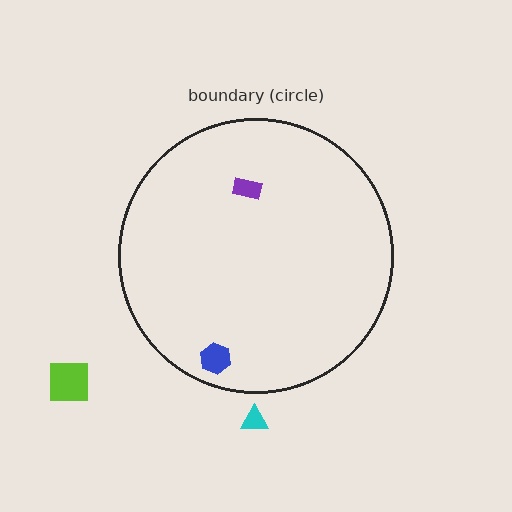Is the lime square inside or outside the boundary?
Outside.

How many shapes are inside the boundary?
2 inside, 2 outside.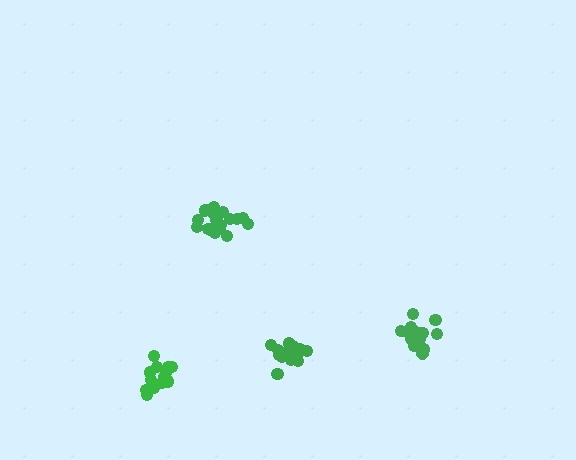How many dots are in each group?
Group 1: 19 dots, Group 2: 16 dots, Group 3: 15 dots, Group 4: 14 dots (64 total).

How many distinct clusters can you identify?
There are 4 distinct clusters.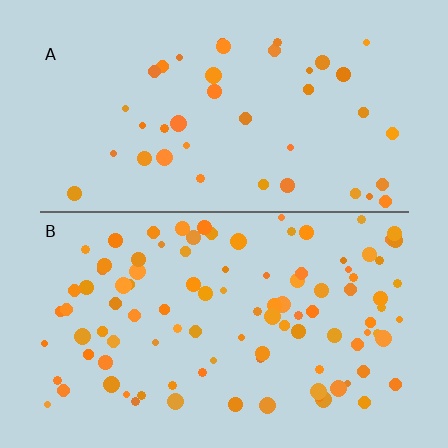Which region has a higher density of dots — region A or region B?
B (the bottom).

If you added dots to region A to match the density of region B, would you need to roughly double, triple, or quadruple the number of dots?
Approximately double.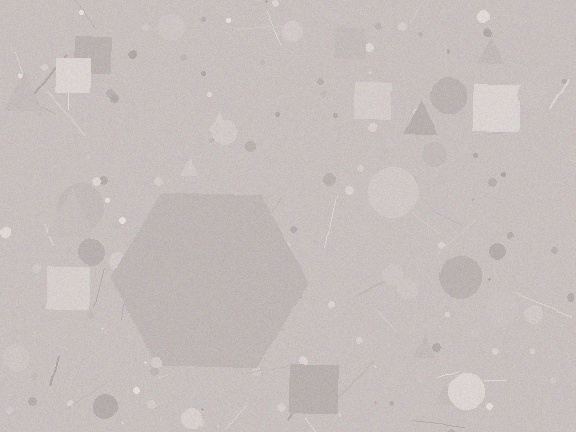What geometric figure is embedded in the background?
A hexagon is embedded in the background.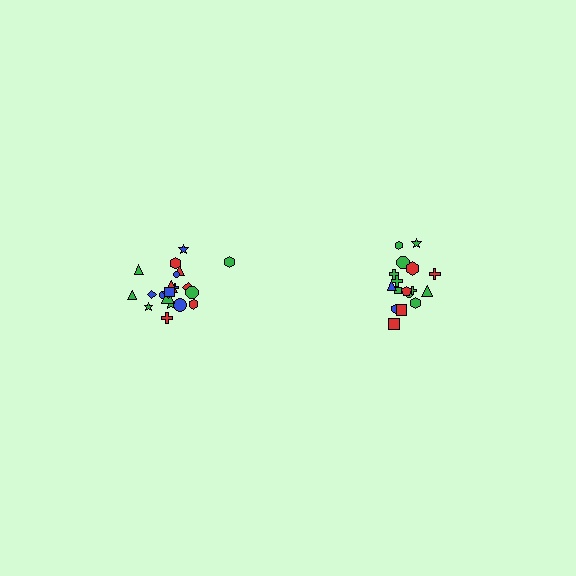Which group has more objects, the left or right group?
The left group.